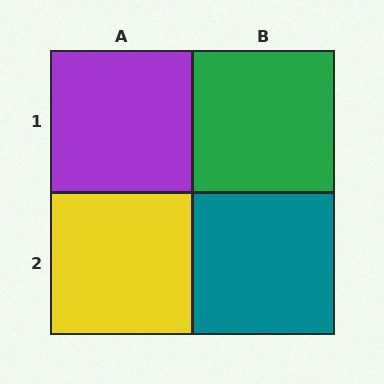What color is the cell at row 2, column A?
Yellow.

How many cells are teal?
1 cell is teal.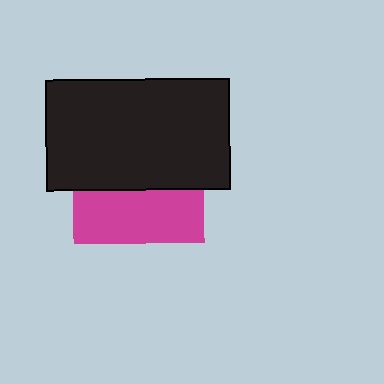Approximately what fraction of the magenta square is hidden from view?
Roughly 59% of the magenta square is hidden behind the black rectangle.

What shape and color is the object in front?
The object in front is a black rectangle.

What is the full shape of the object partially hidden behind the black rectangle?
The partially hidden object is a magenta square.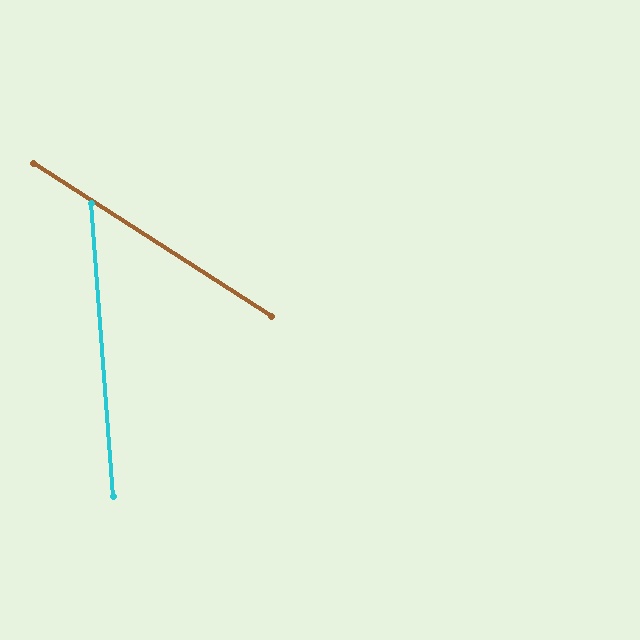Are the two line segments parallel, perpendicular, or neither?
Neither parallel nor perpendicular — they differ by about 53°.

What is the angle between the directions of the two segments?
Approximately 53 degrees.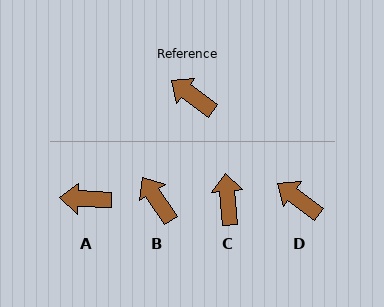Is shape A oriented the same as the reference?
No, it is off by about 34 degrees.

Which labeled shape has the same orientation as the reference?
D.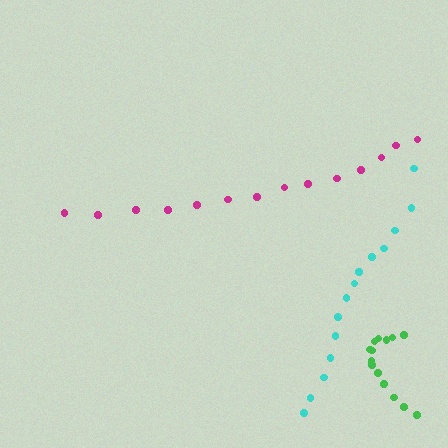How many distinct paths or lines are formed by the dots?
There are 3 distinct paths.